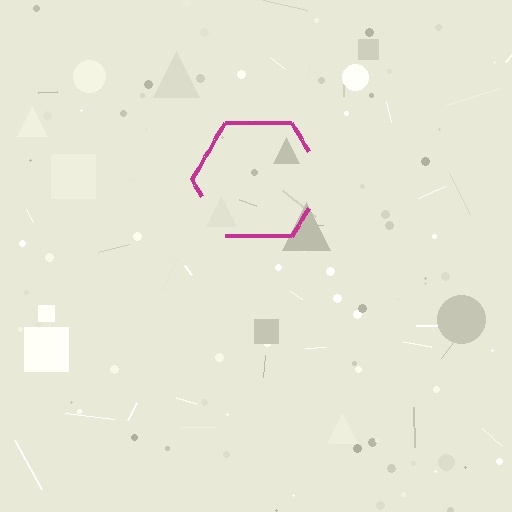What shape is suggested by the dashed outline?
The dashed outline suggests a hexagon.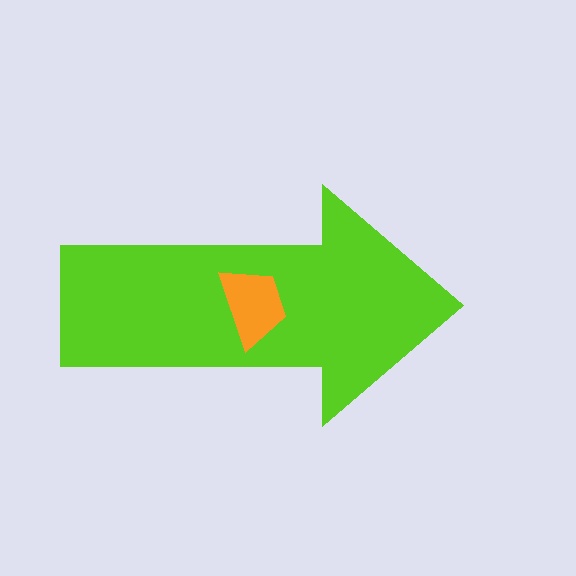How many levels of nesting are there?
2.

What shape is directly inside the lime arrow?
The orange trapezoid.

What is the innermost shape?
The orange trapezoid.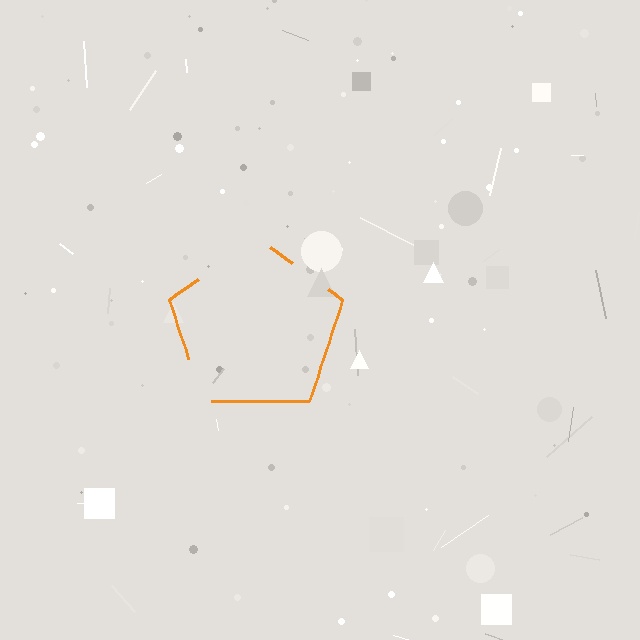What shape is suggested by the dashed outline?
The dashed outline suggests a pentagon.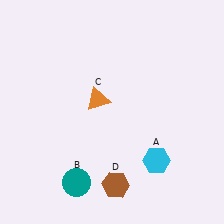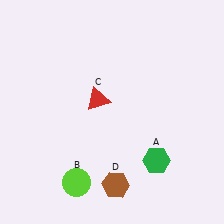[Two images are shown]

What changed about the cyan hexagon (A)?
In Image 1, A is cyan. In Image 2, it changed to green.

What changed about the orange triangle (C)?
In Image 1, C is orange. In Image 2, it changed to red.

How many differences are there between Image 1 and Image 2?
There are 3 differences between the two images.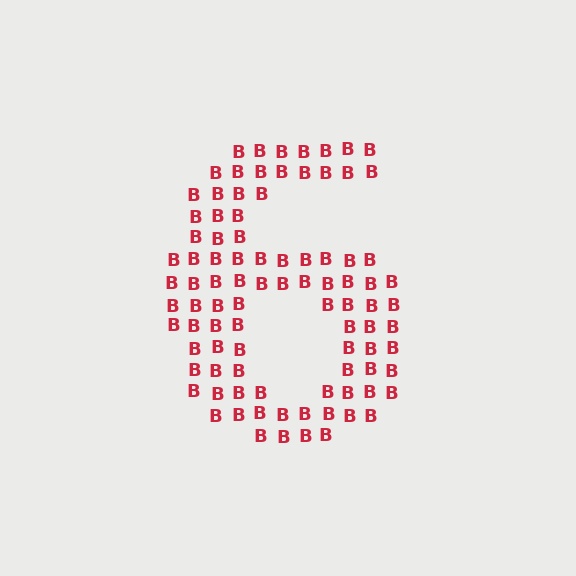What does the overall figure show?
The overall figure shows the digit 6.